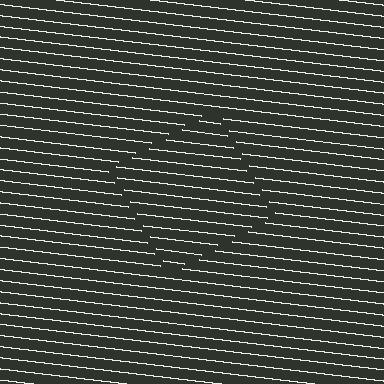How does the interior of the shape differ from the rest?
The interior of the shape contains the same grating, shifted by half a period — the contour is defined by the phase discontinuity where line-ends from the inner and outer gratings abut.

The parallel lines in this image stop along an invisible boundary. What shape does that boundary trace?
An illusory square. The interior of the shape contains the same grating, shifted by half a period — the contour is defined by the phase discontinuity where line-ends from the inner and outer gratings abut.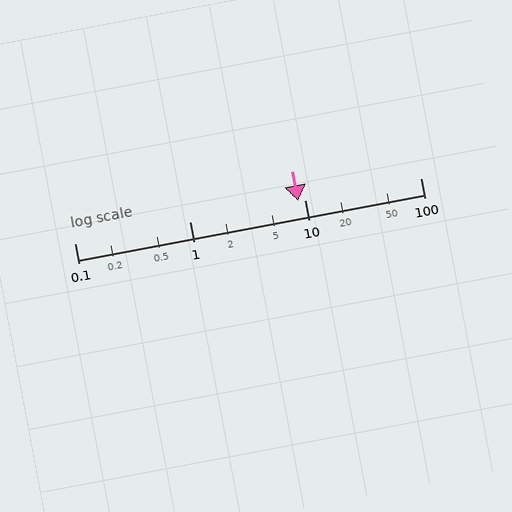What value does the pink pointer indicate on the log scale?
The pointer indicates approximately 8.7.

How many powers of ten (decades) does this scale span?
The scale spans 3 decades, from 0.1 to 100.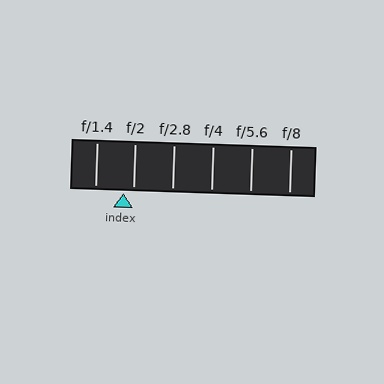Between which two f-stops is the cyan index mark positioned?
The index mark is between f/1.4 and f/2.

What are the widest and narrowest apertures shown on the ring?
The widest aperture shown is f/1.4 and the narrowest is f/8.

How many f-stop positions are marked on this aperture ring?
There are 6 f-stop positions marked.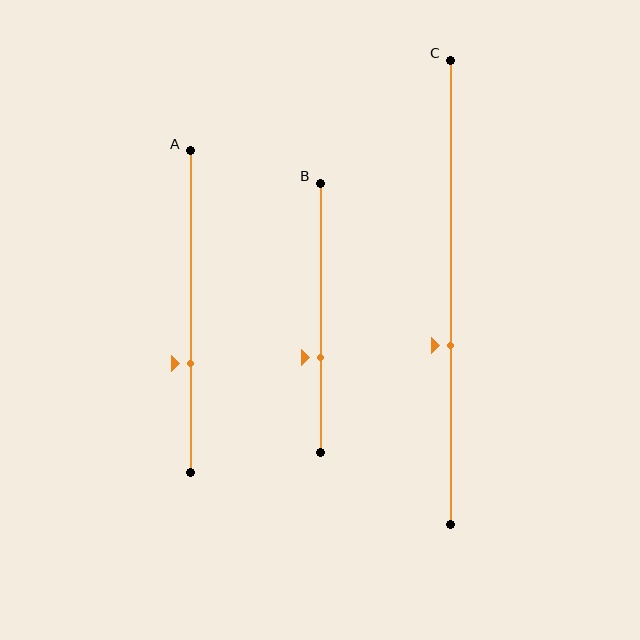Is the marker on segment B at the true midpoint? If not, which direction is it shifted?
No, the marker on segment B is shifted downward by about 15% of the segment length.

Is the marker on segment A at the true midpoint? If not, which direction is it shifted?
No, the marker on segment A is shifted downward by about 16% of the segment length.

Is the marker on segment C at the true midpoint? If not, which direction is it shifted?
No, the marker on segment C is shifted downward by about 11% of the segment length.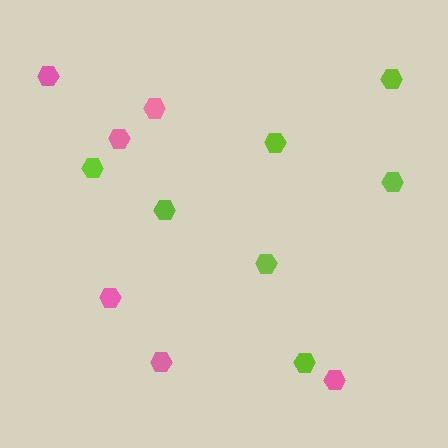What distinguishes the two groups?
There are 2 groups: one group of pink hexagons (6) and one group of lime hexagons (7).